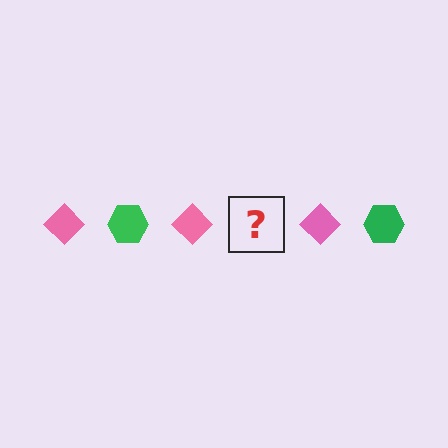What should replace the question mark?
The question mark should be replaced with a green hexagon.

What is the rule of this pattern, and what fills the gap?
The rule is that the pattern alternates between pink diamond and green hexagon. The gap should be filled with a green hexagon.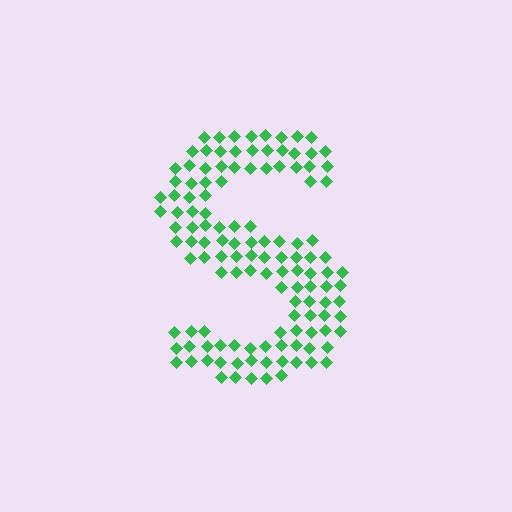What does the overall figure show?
The overall figure shows the letter S.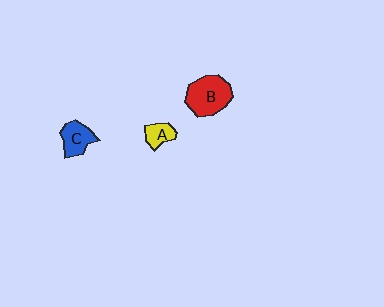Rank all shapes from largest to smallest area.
From largest to smallest: B (red), C (blue), A (yellow).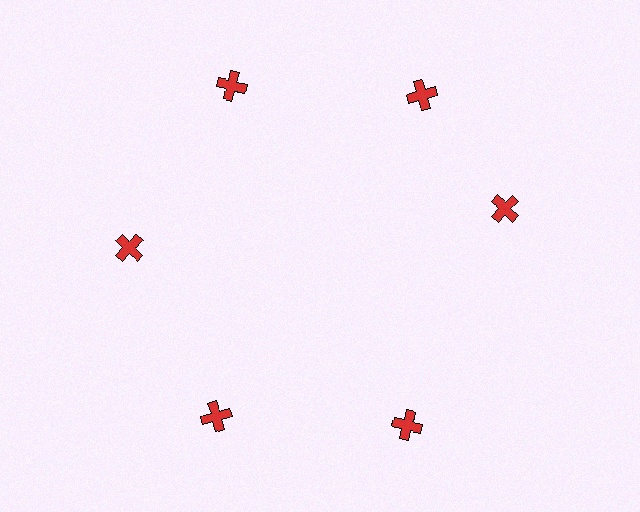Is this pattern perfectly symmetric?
No. The 6 red crosses are arranged in a ring, but one element near the 3 o'clock position is rotated out of alignment along the ring, breaking the 6-fold rotational symmetry.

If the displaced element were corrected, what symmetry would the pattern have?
It would have 6-fold rotational symmetry — the pattern would map onto itself every 60 degrees.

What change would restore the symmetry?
The symmetry would be restored by rotating it back into even spacing with its neighbors so that all 6 crosses sit at equal angles and equal distance from the center.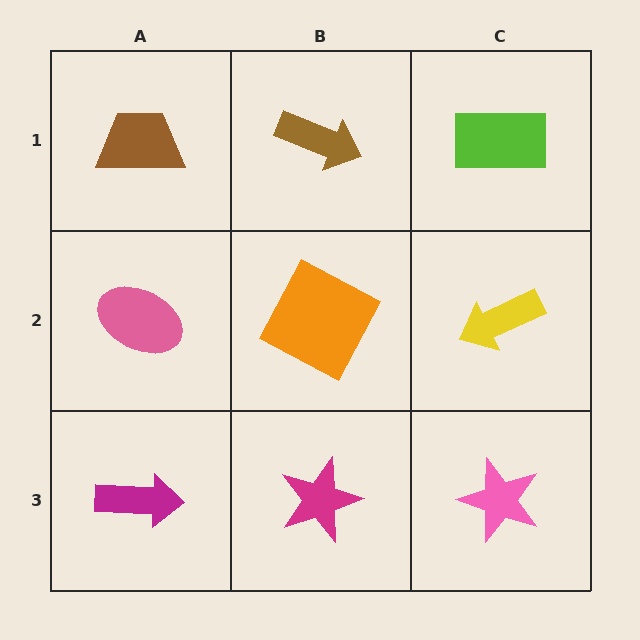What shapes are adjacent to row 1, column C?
A yellow arrow (row 2, column C), a brown arrow (row 1, column B).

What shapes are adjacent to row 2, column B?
A brown arrow (row 1, column B), a magenta star (row 3, column B), a pink ellipse (row 2, column A), a yellow arrow (row 2, column C).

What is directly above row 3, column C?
A yellow arrow.